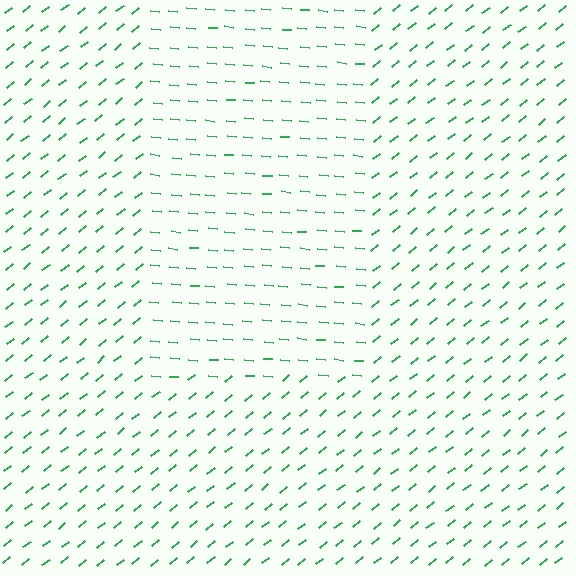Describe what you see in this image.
The image is filled with small green line segments. A rectangle region in the image has lines oriented differently from the surrounding lines, creating a visible texture boundary.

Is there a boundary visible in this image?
Yes, there is a texture boundary formed by a change in line orientation.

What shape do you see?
I see a rectangle.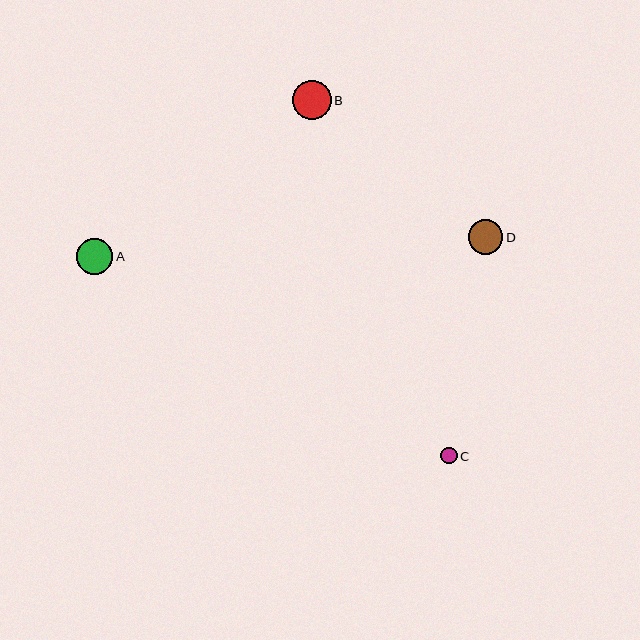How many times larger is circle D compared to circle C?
Circle D is approximately 2.1 times the size of circle C.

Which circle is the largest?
Circle B is the largest with a size of approximately 39 pixels.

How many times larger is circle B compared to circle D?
Circle B is approximately 1.1 times the size of circle D.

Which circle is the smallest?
Circle C is the smallest with a size of approximately 16 pixels.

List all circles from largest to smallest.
From largest to smallest: B, A, D, C.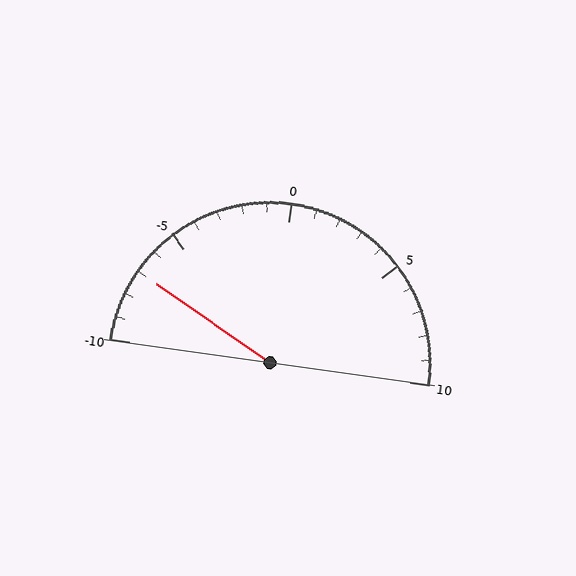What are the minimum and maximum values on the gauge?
The gauge ranges from -10 to 10.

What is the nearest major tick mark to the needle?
The nearest major tick mark is -5.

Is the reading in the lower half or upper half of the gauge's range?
The reading is in the lower half of the range (-10 to 10).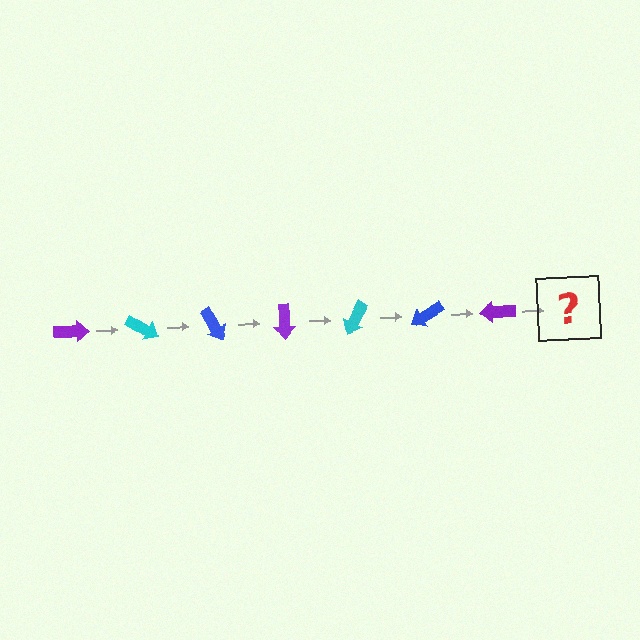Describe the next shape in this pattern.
It should be a cyan arrow, rotated 210 degrees from the start.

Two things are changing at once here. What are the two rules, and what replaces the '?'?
The two rules are that it rotates 30 degrees each step and the color cycles through purple, cyan, and blue. The '?' should be a cyan arrow, rotated 210 degrees from the start.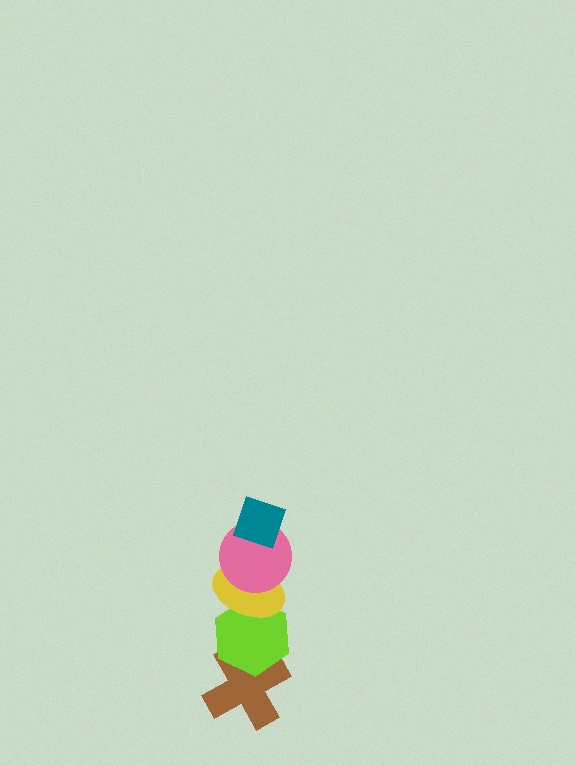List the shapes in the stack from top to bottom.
From top to bottom: the teal diamond, the pink circle, the yellow ellipse, the lime hexagon, the brown cross.